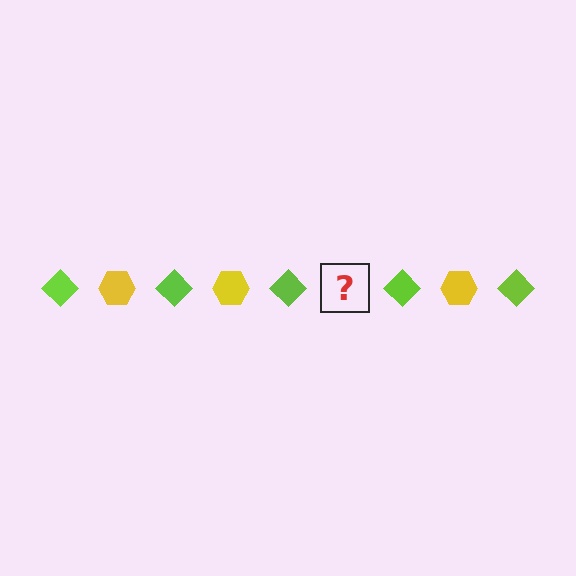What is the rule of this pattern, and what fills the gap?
The rule is that the pattern alternates between lime diamond and yellow hexagon. The gap should be filled with a yellow hexagon.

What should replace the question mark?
The question mark should be replaced with a yellow hexagon.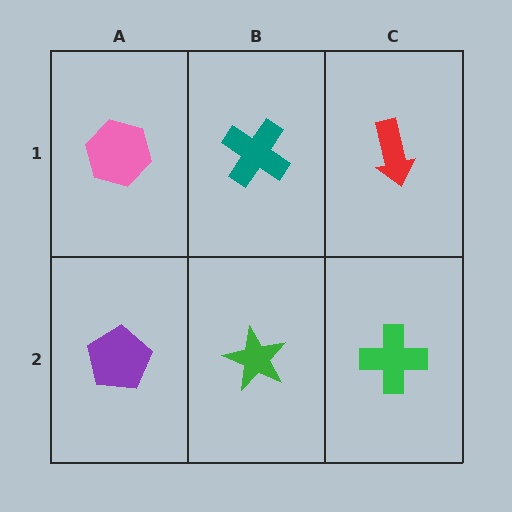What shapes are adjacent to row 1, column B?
A green star (row 2, column B), a pink hexagon (row 1, column A), a red arrow (row 1, column C).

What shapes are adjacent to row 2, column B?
A teal cross (row 1, column B), a purple pentagon (row 2, column A), a green cross (row 2, column C).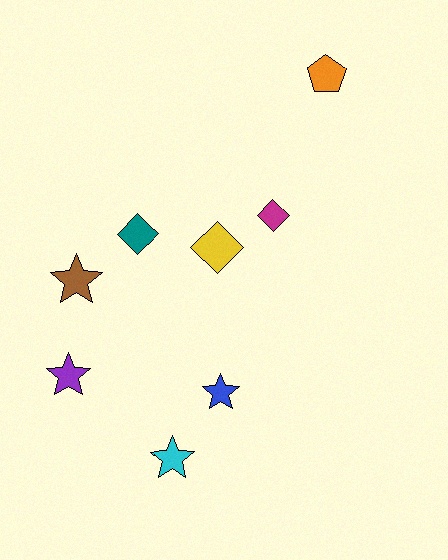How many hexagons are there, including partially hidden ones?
There are no hexagons.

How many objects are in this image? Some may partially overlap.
There are 8 objects.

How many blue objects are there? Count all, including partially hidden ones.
There is 1 blue object.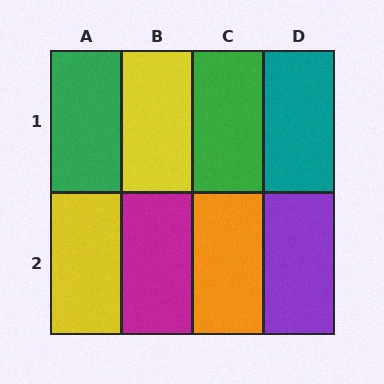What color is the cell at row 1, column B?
Yellow.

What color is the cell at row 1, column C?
Green.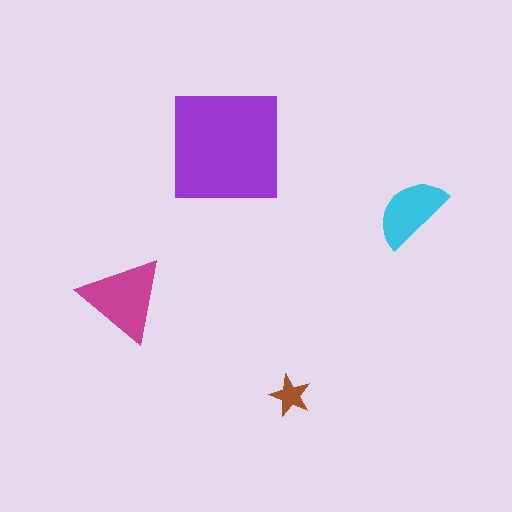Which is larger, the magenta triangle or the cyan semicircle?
The magenta triangle.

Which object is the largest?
The purple square.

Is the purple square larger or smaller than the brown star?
Larger.